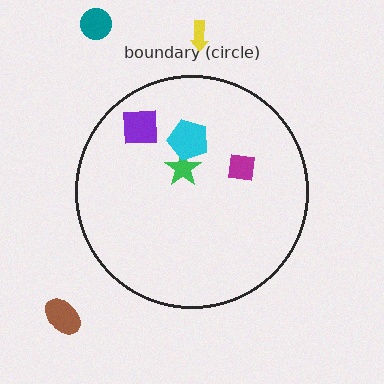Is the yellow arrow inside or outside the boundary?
Outside.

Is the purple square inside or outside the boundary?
Inside.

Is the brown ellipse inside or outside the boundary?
Outside.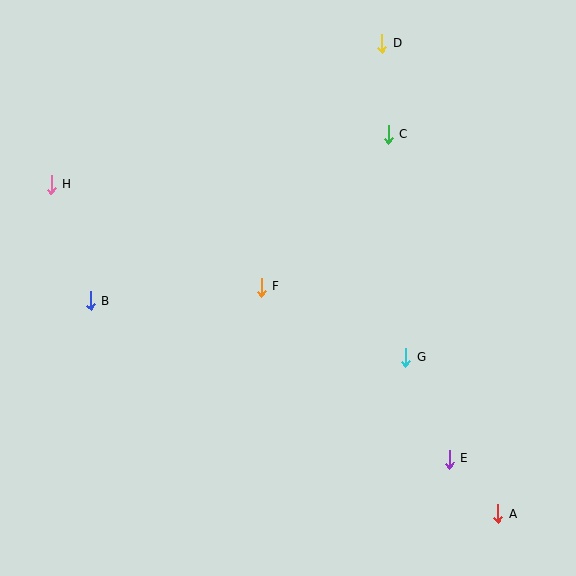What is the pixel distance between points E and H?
The distance between E and H is 483 pixels.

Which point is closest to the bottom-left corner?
Point B is closest to the bottom-left corner.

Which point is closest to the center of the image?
Point F at (261, 287) is closest to the center.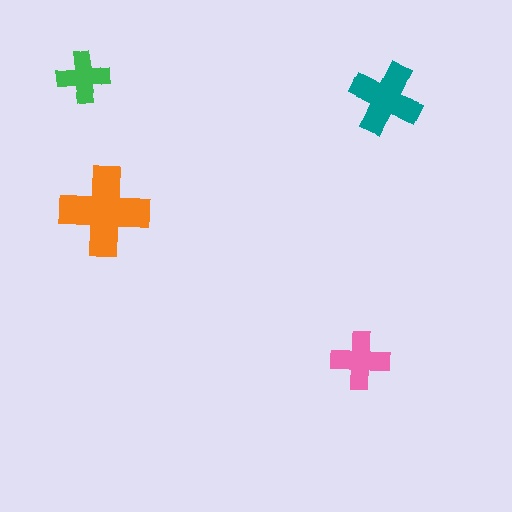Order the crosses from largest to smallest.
the orange one, the teal one, the pink one, the green one.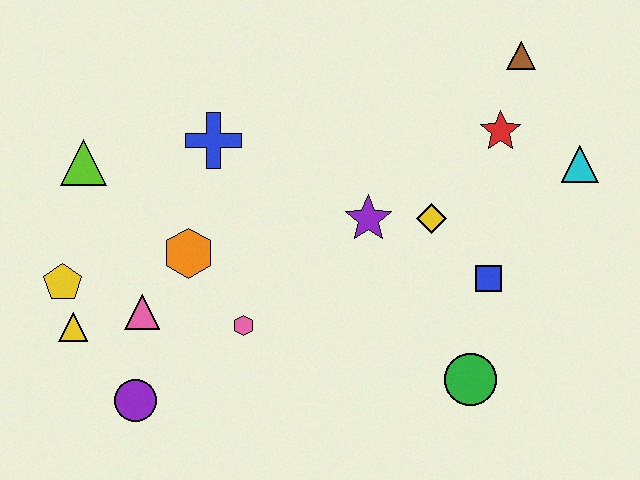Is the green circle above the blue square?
No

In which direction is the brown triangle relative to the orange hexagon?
The brown triangle is to the right of the orange hexagon.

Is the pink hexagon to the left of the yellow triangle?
No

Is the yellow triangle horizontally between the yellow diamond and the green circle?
No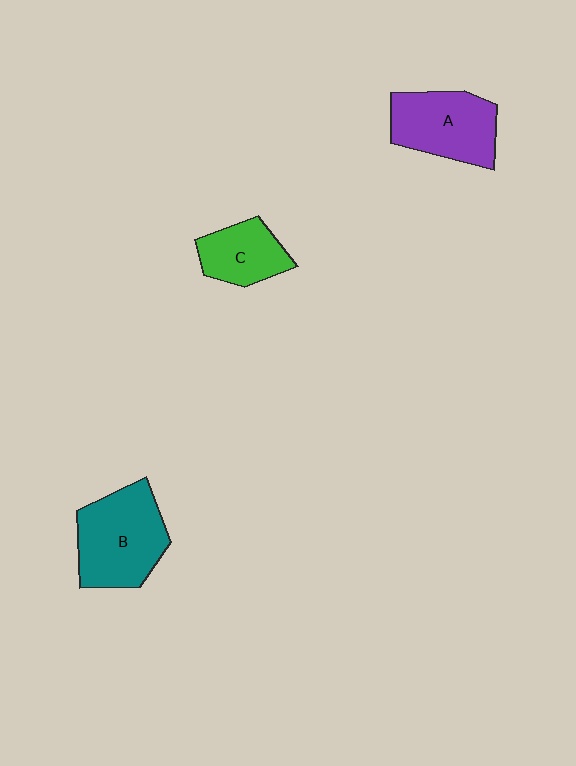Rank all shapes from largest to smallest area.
From largest to smallest: B (teal), A (purple), C (green).